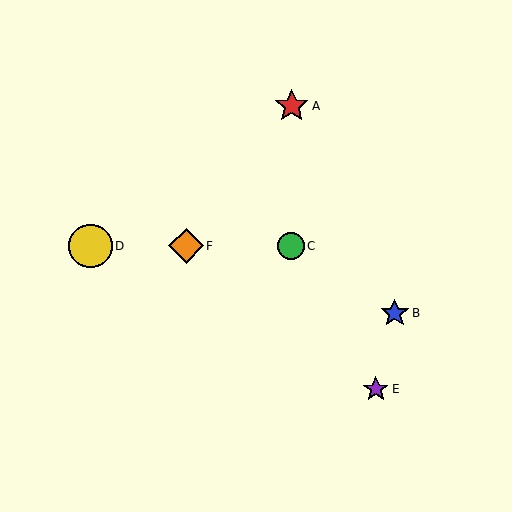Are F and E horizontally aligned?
No, F is at y≈246 and E is at y≈389.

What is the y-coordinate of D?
Object D is at y≈246.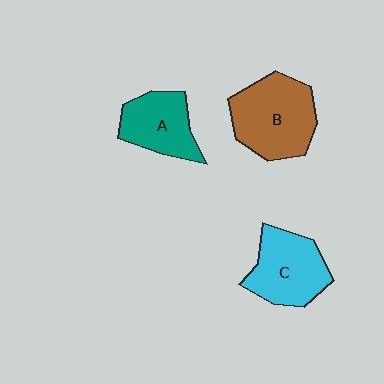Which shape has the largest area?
Shape B (brown).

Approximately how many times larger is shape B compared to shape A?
Approximately 1.4 times.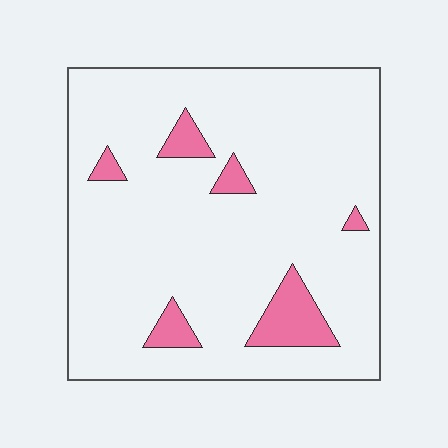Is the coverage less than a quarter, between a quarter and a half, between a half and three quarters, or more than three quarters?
Less than a quarter.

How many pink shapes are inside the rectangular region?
6.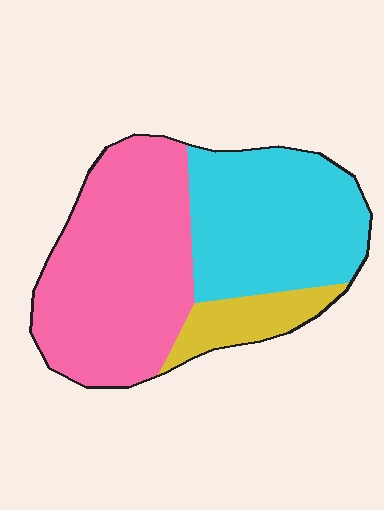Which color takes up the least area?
Yellow, at roughly 10%.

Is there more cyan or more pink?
Pink.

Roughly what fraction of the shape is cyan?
Cyan covers roughly 40% of the shape.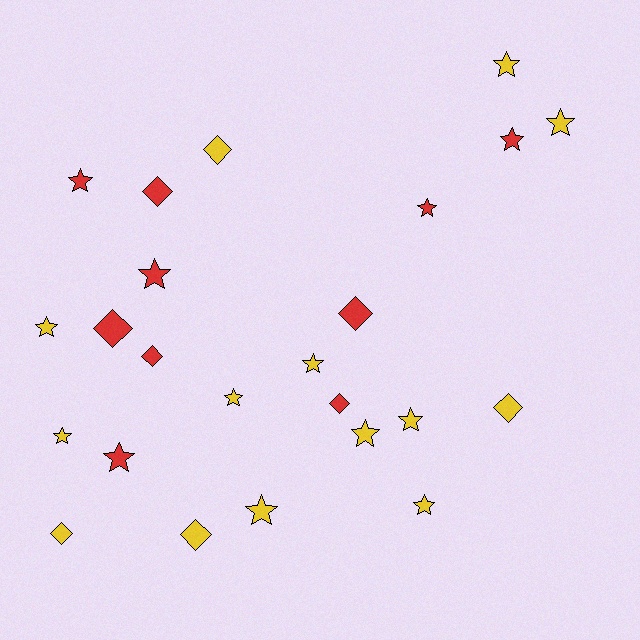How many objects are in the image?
There are 24 objects.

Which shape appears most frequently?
Star, with 15 objects.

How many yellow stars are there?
There are 10 yellow stars.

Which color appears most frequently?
Yellow, with 14 objects.